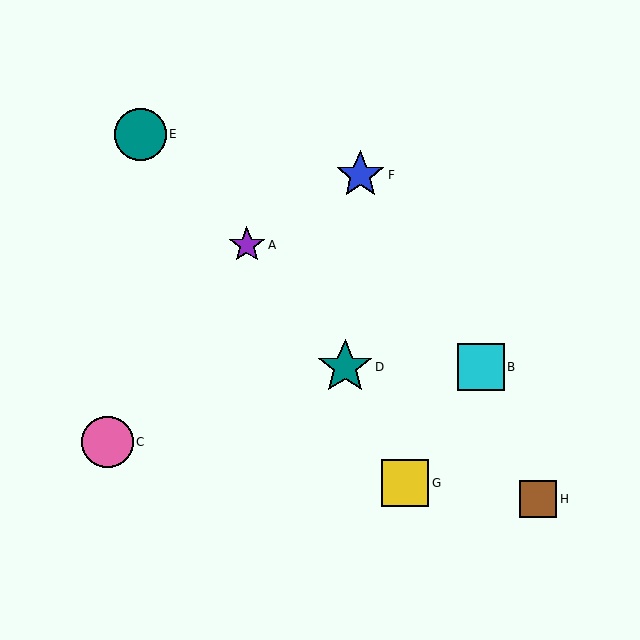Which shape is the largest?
The teal star (labeled D) is the largest.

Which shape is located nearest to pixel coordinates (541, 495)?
The brown square (labeled H) at (538, 499) is nearest to that location.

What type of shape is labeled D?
Shape D is a teal star.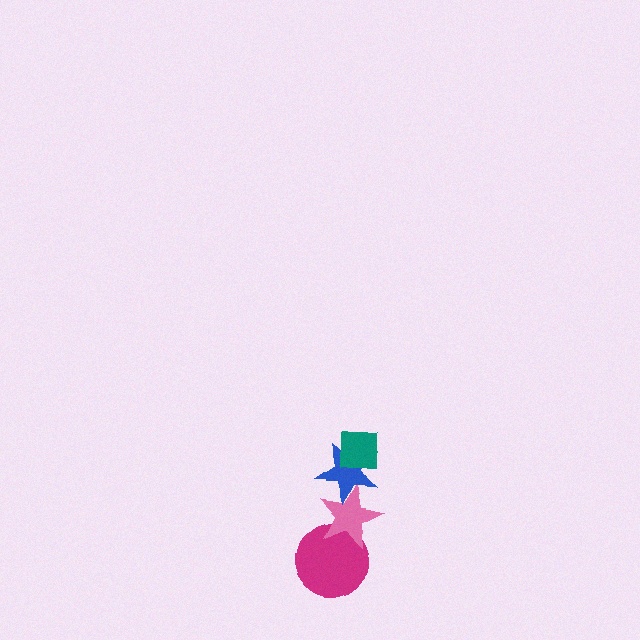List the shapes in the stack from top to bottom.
From top to bottom: the teal square, the blue star, the pink star, the magenta circle.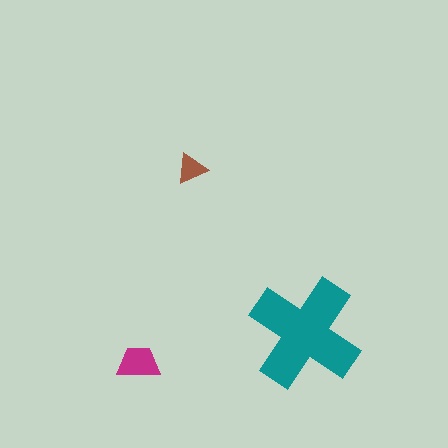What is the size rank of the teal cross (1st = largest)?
1st.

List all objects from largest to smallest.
The teal cross, the magenta trapezoid, the brown triangle.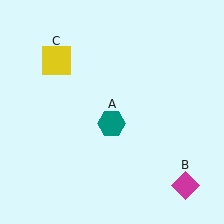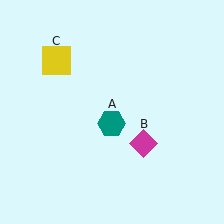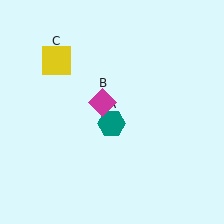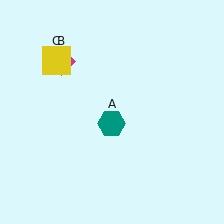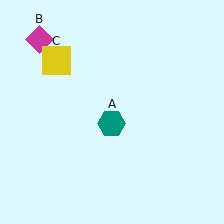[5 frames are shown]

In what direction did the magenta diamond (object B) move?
The magenta diamond (object B) moved up and to the left.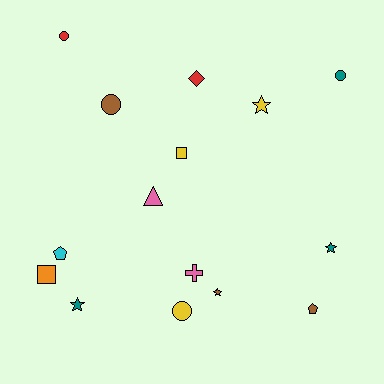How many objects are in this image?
There are 15 objects.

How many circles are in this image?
There are 4 circles.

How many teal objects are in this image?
There are 3 teal objects.